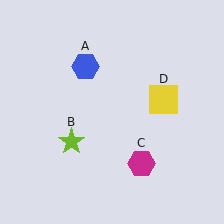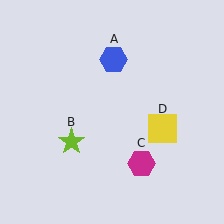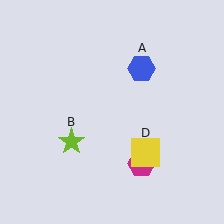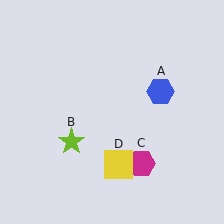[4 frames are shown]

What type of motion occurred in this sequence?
The blue hexagon (object A), yellow square (object D) rotated clockwise around the center of the scene.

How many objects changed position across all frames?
2 objects changed position: blue hexagon (object A), yellow square (object D).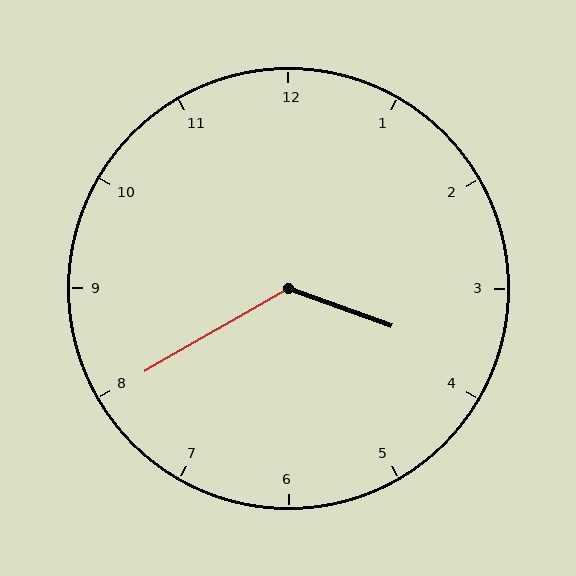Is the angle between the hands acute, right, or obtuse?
It is obtuse.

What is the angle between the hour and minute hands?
Approximately 130 degrees.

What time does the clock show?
3:40.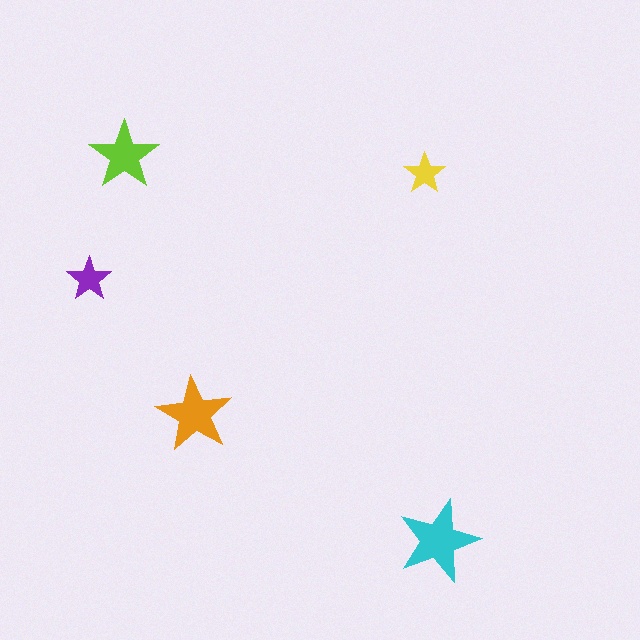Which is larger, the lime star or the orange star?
The orange one.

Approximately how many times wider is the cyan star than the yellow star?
About 2 times wider.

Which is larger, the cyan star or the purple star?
The cyan one.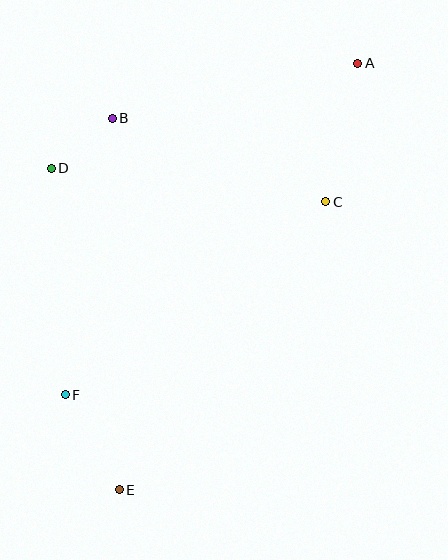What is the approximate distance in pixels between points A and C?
The distance between A and C is approximately 142 pixels.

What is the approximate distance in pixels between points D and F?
The distance between D and F is approximately 227 pixels.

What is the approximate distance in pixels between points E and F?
The distance between E and F is approximately 109 pixels.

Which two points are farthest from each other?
Points A and E are farthest from each other.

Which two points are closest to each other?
Points B and D are closest to each other.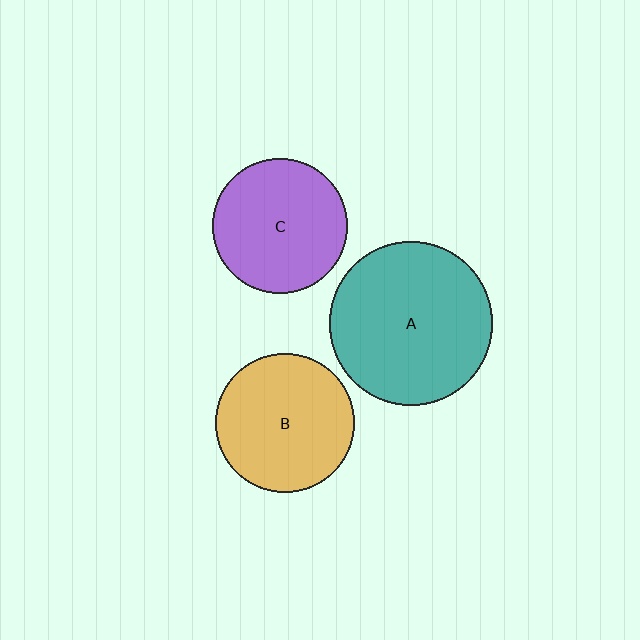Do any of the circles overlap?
No, none of the circles overlap.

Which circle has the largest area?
Circle A (teal).